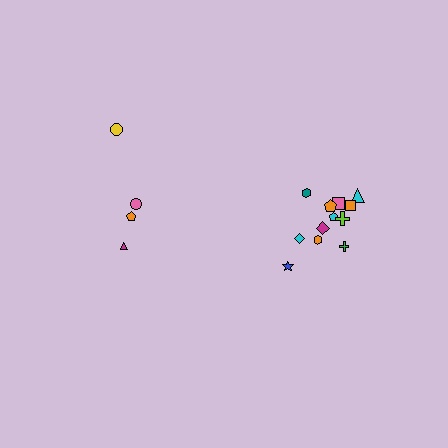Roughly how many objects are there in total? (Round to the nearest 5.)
Roughly 15 objects in total.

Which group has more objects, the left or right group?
The right group.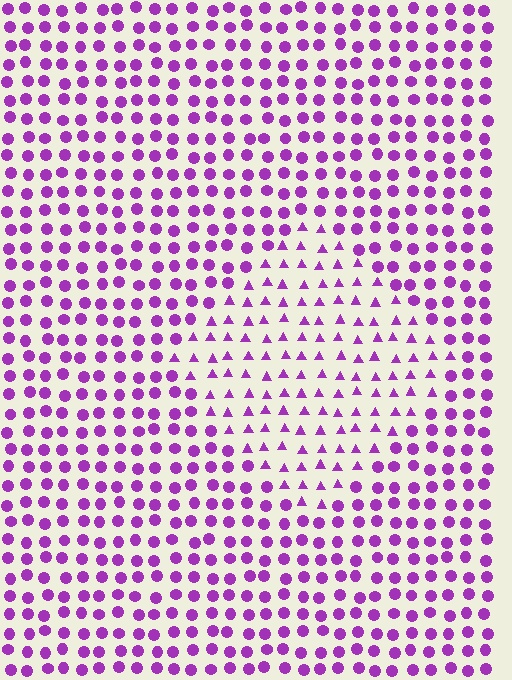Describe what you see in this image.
The image is filled with small purple elements arranged in a uniform grid. A diamond-shaped region contains triangles, while the surrounding area contains circles. The boundary is defined purely by the change in element shape.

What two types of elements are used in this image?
The image uses triangles inside the diamond region and circles outside it.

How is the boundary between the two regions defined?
The boundary is defined by a change in element shape: triangles inside vs. circles outside. All elements share the same color and spacing.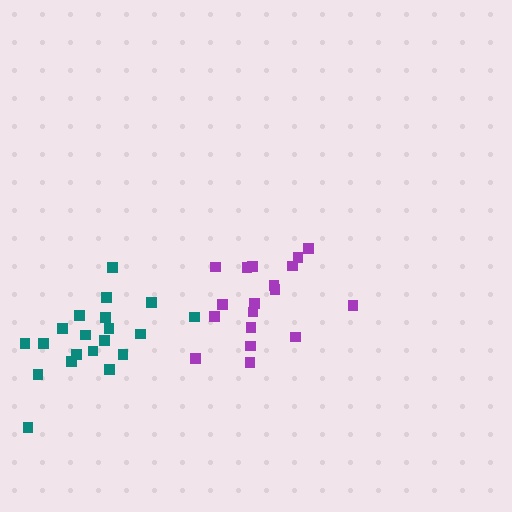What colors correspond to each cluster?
The clusters are colored: teal, purple.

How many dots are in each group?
Group 1: 20 dots, Group 2: 18 dots (38 total).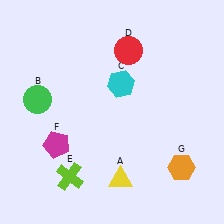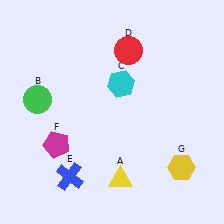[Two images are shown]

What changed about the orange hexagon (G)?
In Image 1, G is orange. In Image 2, it changed to yellow.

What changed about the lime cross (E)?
In Image 1, E is lime. In Image 2, it changed to blue.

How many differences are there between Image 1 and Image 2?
There are 2 differences between the two images.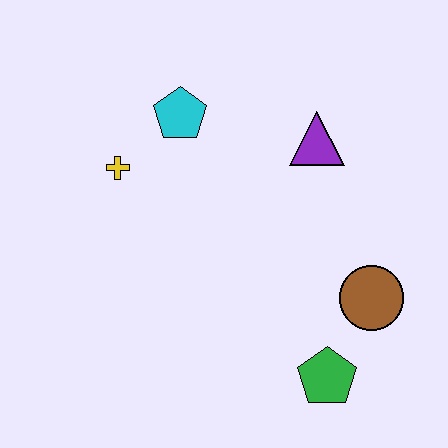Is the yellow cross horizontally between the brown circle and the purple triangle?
No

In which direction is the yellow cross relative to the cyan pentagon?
The yellow cross is to the left of the cyan pentagon.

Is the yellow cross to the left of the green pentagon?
Yes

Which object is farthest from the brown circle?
The yellow cross is farthest from the brown circle.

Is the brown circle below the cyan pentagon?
Yes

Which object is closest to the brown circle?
The green pentagon is closest to the brown circle.